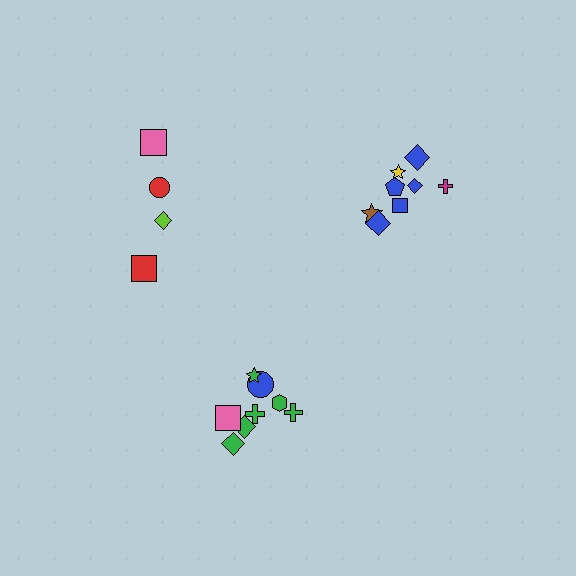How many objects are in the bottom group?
There are 8 objects.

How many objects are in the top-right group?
There are 8 objects.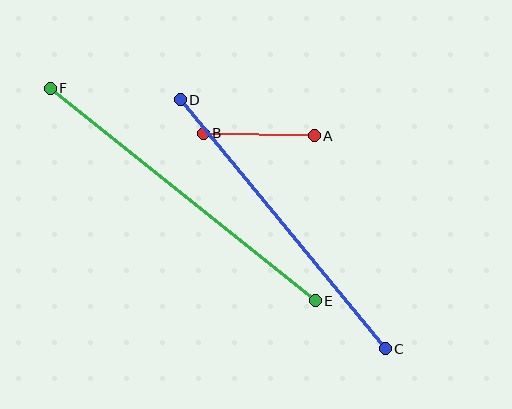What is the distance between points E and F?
The distance is approximately 340 pixels.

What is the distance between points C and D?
The distance is approximately 323 pixels.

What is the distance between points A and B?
The distance is approximately 111 pixels.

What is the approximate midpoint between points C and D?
The midpoint is at approximately (283, 224) pixels.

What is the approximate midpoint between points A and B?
The midpoint is at approximately (259, 134) pixels.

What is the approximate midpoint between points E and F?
The midpoint is at approximately (183, 195) pixels.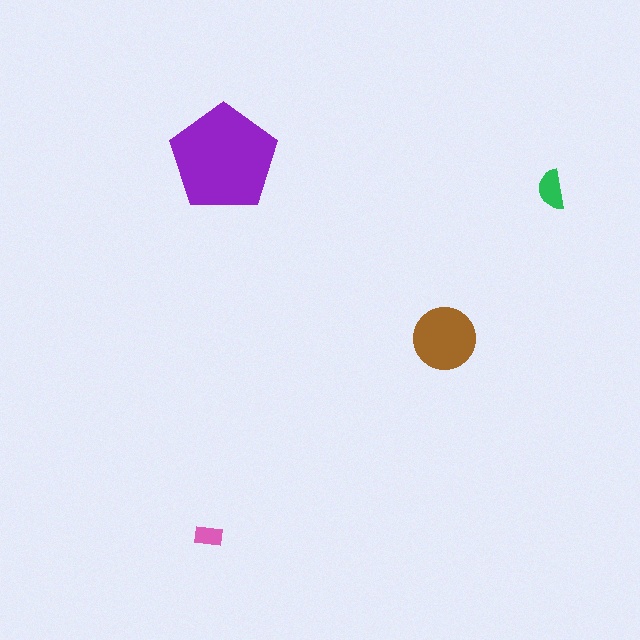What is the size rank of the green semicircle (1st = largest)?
3rd.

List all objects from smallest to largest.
The pink rectangle, the green semicircle, the brown circle, the purple pentagon.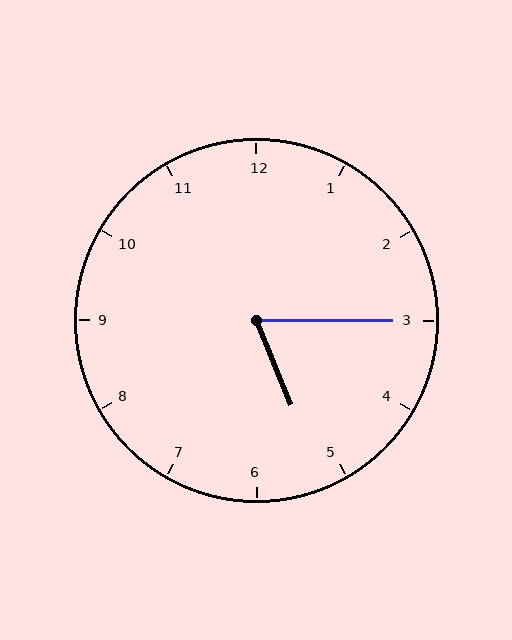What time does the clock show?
5:15.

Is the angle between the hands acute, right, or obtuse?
It is acute.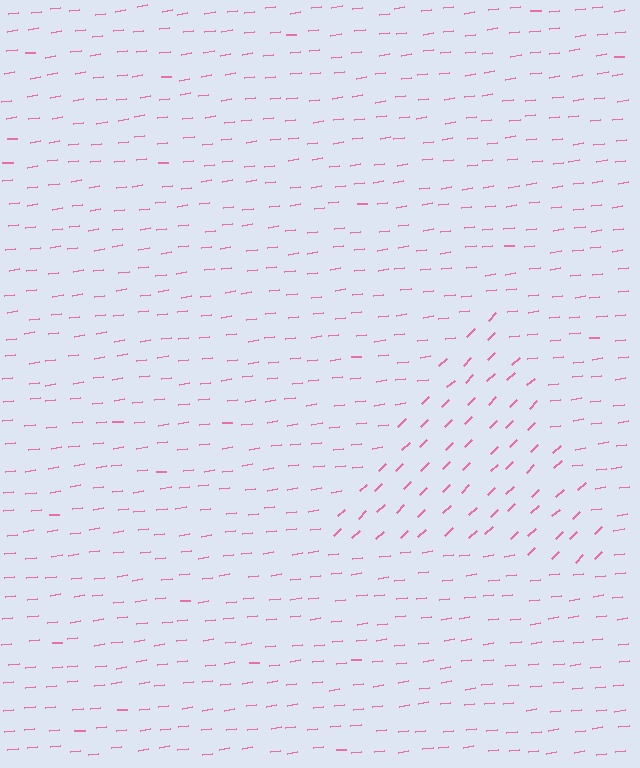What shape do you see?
I see a triangle.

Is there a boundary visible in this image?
Yes, there is a texture boundary formed by a change in line orientation.